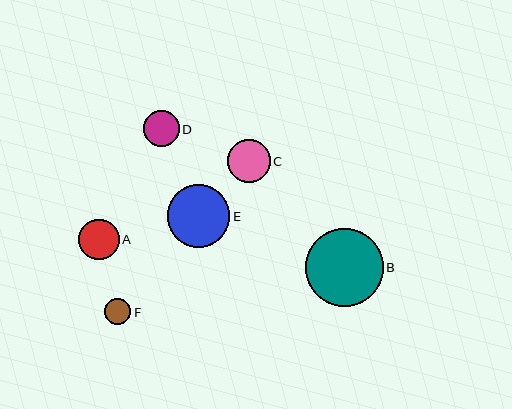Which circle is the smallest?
Circle F is the smallest with a size of approximately 27 pixels.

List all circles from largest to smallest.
From largest to smallest: B, E, C, A, D, F.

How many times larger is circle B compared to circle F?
Circle B is approximately 2.9 times the size of circle F.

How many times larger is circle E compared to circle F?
Circle E is approximately 2.4 times the size of circle F.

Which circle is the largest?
Circle B is the largest with a size of approximately 78 pixels.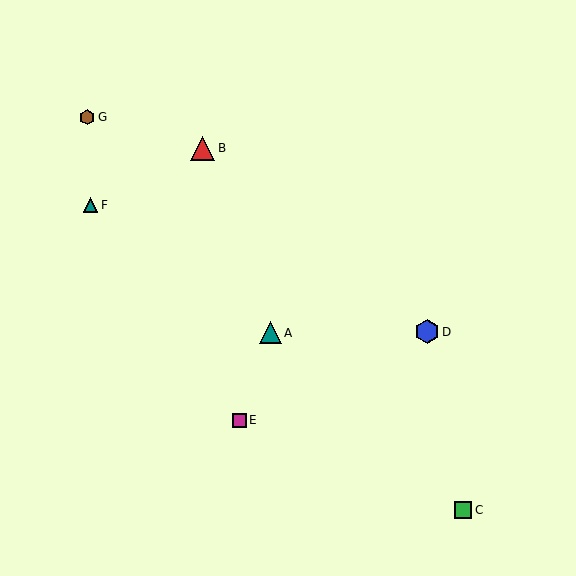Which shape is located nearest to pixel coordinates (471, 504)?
The green square (labeled C) at (463, 510) is nearest to that location.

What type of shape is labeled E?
Shape E is a magenta square.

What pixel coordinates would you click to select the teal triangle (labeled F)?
Click at (91, 205) to select the teal triangle F.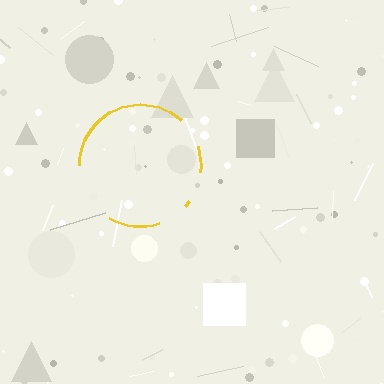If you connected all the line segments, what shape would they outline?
They would outline a circle.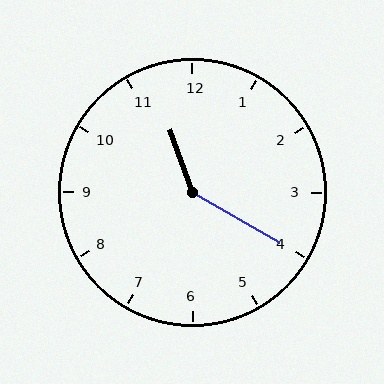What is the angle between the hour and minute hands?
Approximately 140 degrees.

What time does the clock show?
11:20.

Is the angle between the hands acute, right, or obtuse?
It is obtuse.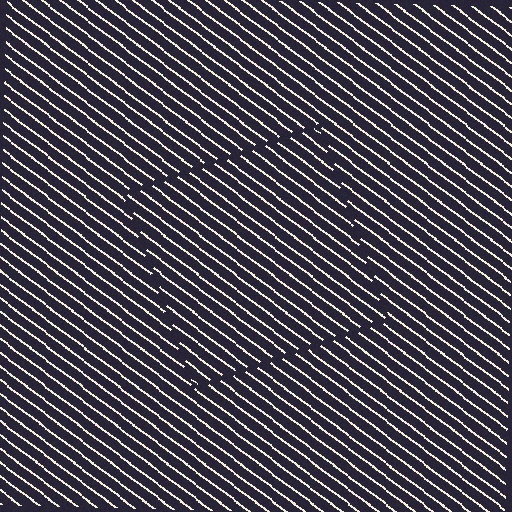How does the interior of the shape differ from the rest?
The interior of the shape contains the same grating, shifted by half a period — the contour is defined by the phase discontinuity where line-ends from the inner and outer gratings abut.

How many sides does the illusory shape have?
4 sides — the line-ends trace a square.